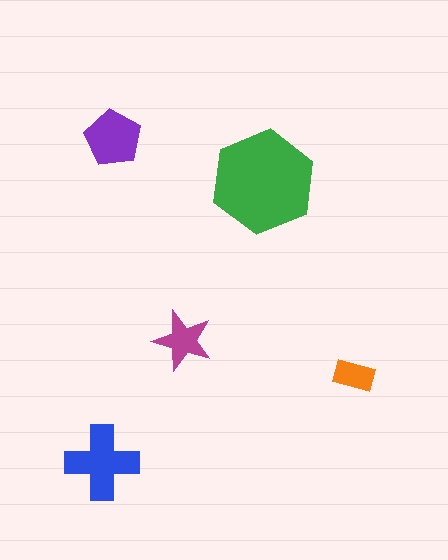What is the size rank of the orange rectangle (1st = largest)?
5th.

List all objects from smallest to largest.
The orange rectangle, the magenta star, the purple pentagon, the blue cross, the green hexagon.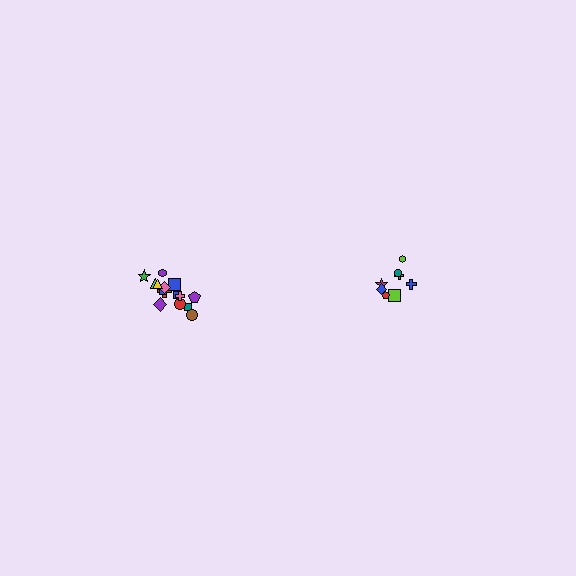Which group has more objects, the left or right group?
The left group.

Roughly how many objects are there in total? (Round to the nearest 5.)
Roughly 25 objects in total.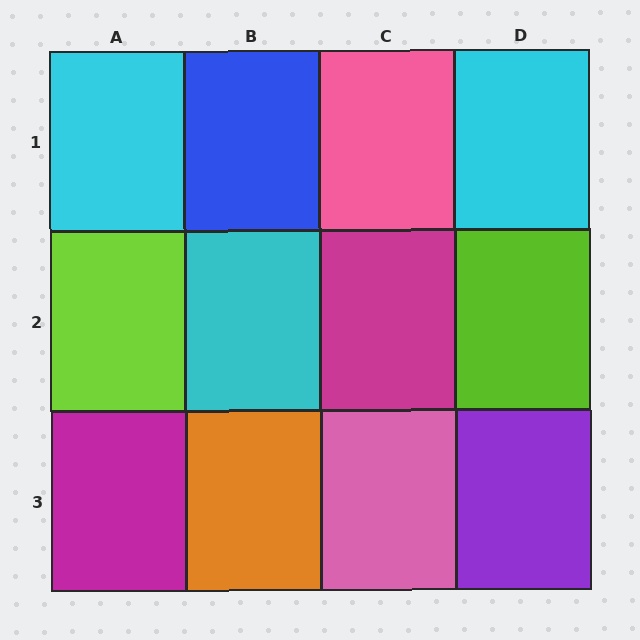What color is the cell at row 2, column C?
Magenta.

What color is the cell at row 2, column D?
Lime.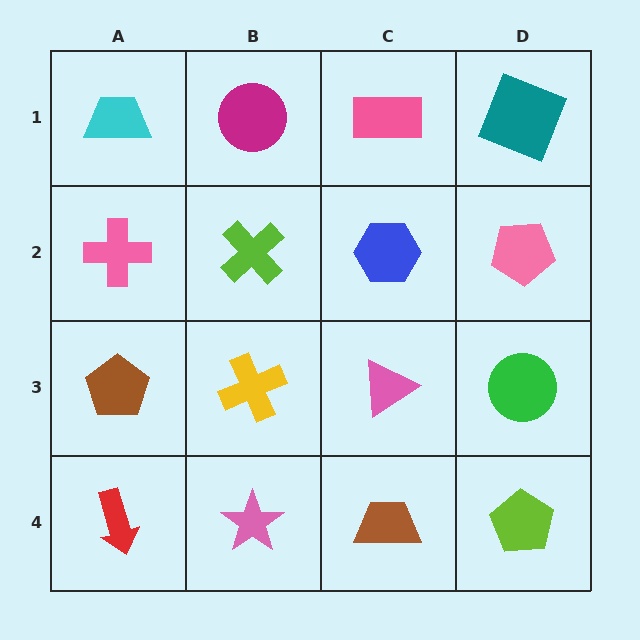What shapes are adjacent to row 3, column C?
A blue hexagon (row 2, column C), a brown trapezoid (row 4, column C), a yellow cross (row 3, column B), a green circle (row 3, column D).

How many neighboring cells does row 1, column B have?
3.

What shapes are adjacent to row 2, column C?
A pink rectangle (row 1, column C), a pink triangle (row 3, column C), a lime cross (row 2, column B), a pink pentagon (row 2, column D).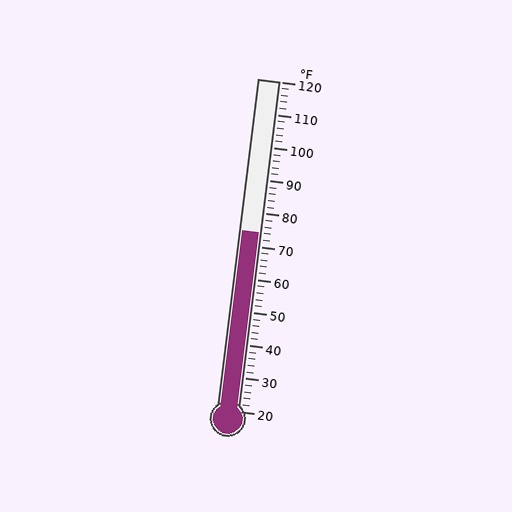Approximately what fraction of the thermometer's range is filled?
The thermometer is filled to approximately 55% of its range.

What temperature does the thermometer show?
The thermometer shows approximately 74°F.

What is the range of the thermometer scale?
The thermometer scale ranges from 20°F to 120°F.